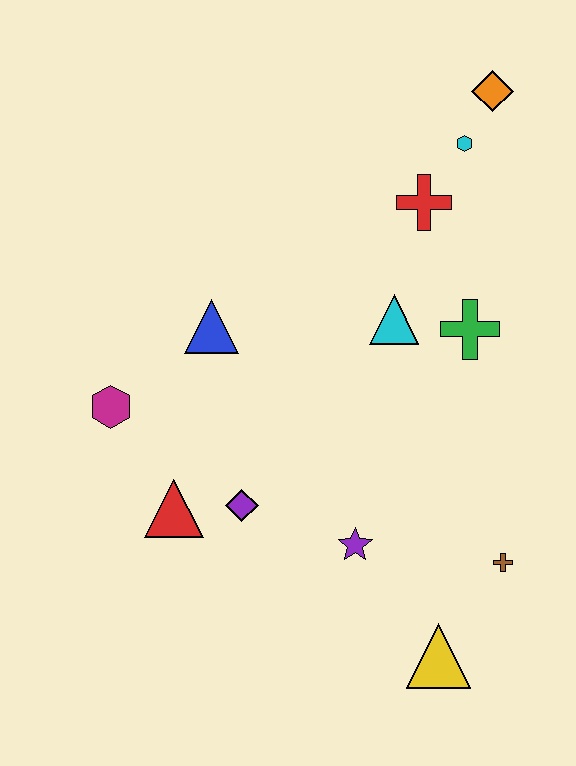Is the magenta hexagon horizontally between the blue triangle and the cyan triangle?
No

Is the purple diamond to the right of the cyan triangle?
No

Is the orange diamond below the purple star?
No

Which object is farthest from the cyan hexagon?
The yellow triangle is farthest from the cyan hexagon.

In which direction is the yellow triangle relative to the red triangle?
The yellow triangle is to the right of the red triangle.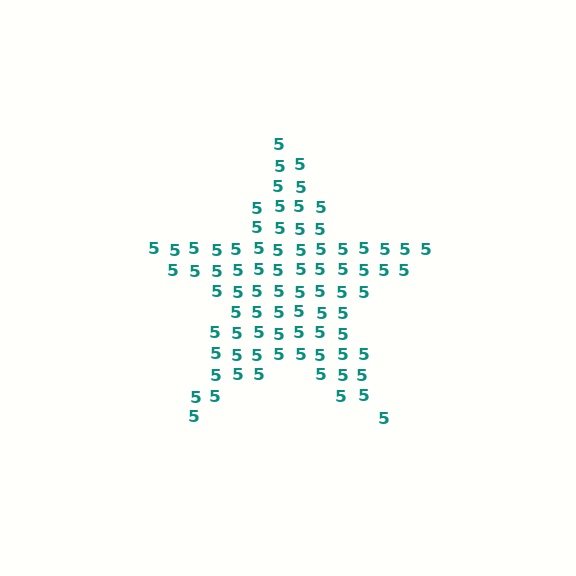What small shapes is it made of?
It is made of small digit 5's.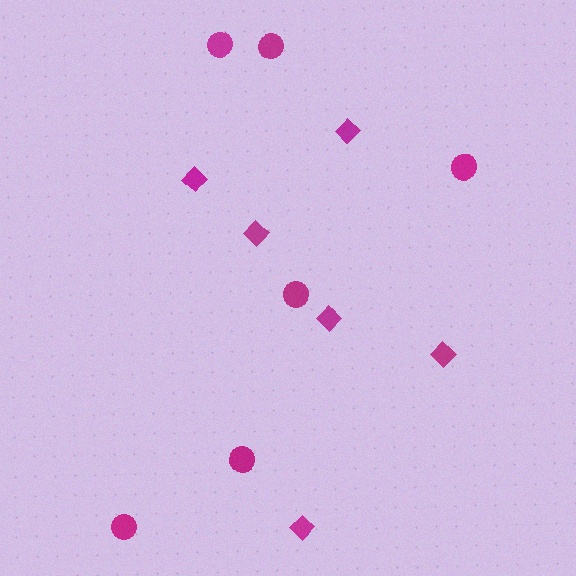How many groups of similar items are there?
There are 2 groups: one group of circles (6) and one group of diamonds (6).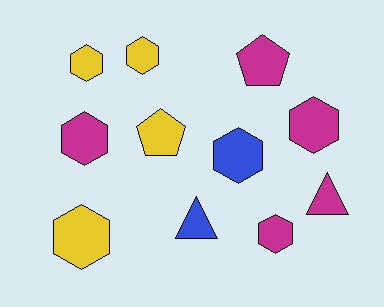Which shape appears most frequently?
Hexagon, with 7 objects.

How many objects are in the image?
There are 11 objects.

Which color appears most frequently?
Magenta, with 5 objects.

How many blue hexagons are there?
There is 1 blue hexagon.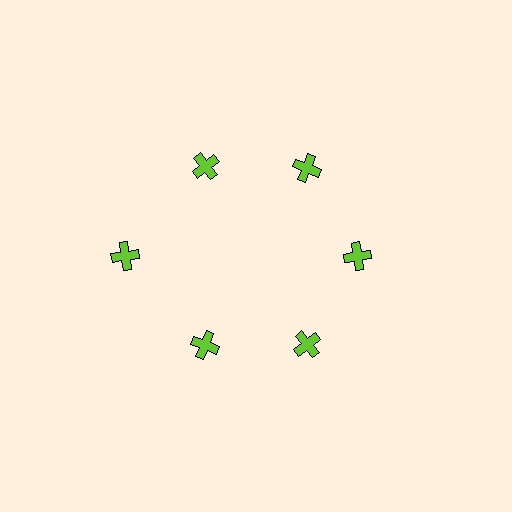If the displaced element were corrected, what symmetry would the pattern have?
It would have 6-fold rotational symmetry — the pattern would map onto itself every 60 degrees.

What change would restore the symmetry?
The symmetry would be restored by moving it inward, back onto the ring so that all 6 crosses sit at equal angles and equal distance from the center.